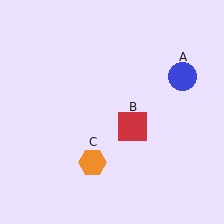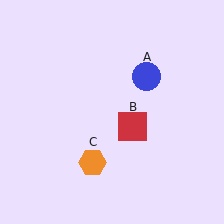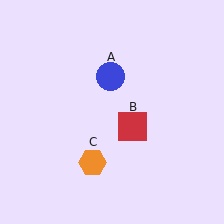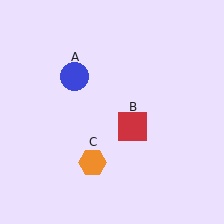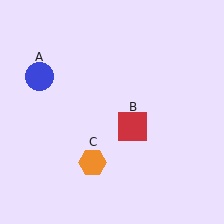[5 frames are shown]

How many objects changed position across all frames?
1 object changed position: blue circle (object A).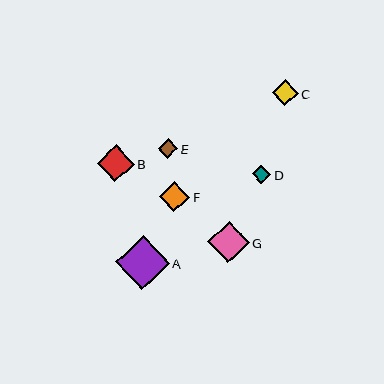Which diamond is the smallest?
Diamond D is the smallest with a size of approximately 19 pixels.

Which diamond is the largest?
Diamond A is the largest with a size of approximately 54 pixels.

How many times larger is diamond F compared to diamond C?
Diamond F is approximately 1.2 times the size of diamond C.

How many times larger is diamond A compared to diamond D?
Diamond A is approximately 2.9 times the size of diamond D.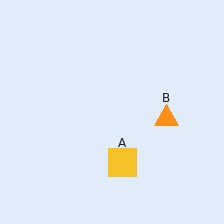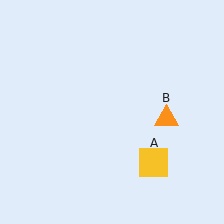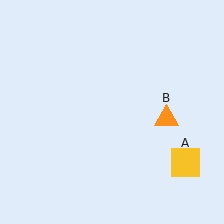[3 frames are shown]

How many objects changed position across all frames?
1 object changed position: yellow square (object A).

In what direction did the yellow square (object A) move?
The yellow square (object A) moved right.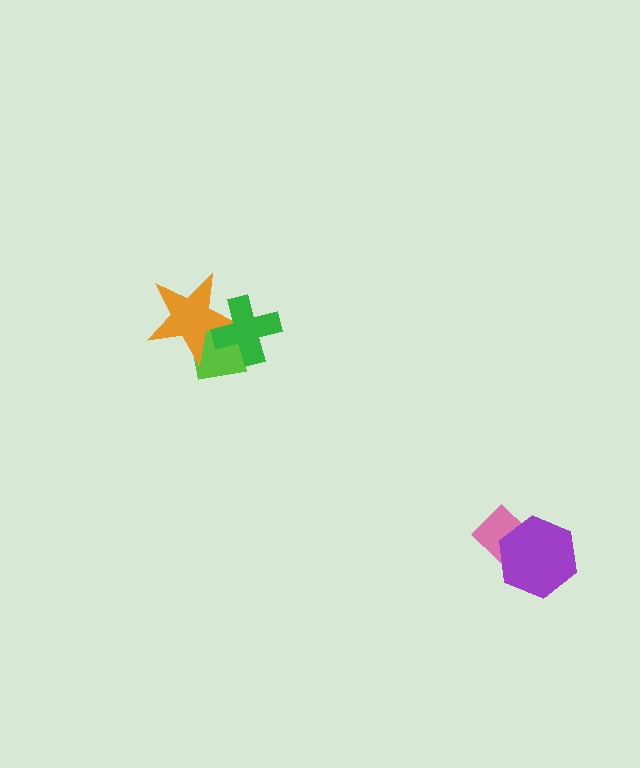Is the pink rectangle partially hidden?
Yes, it is partially covered by another shape.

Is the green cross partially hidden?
No, no other shape covers it.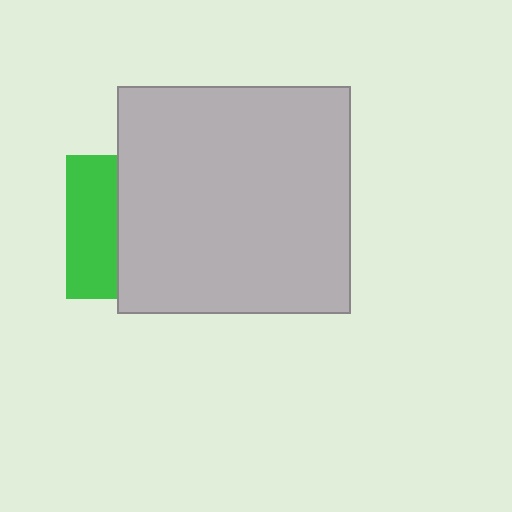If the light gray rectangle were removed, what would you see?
You would see the complete green square.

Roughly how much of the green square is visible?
A small part of it is visible (roughly 36%).